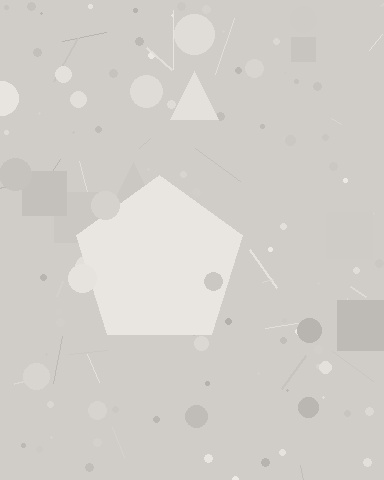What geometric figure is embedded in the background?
A pentagon is embedded in the background.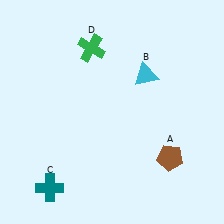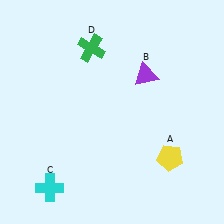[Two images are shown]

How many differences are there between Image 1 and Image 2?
There are 3 differences between the two images.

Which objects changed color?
A changed from brown to yellow. B changed from cyan to purple. C changed from teal to cyan.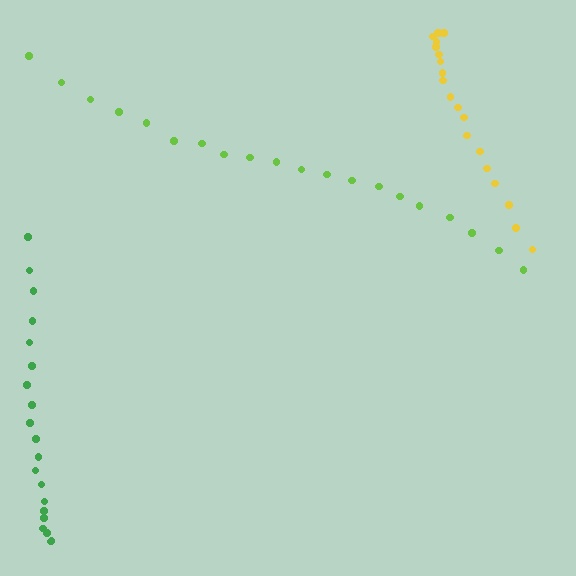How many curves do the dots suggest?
There are 3 distinct paths.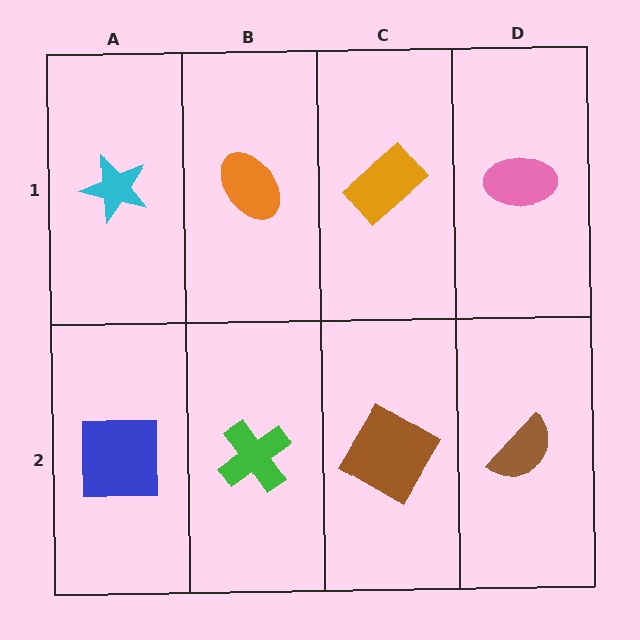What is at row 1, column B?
An orange ellipse.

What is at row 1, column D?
A pink ellipse.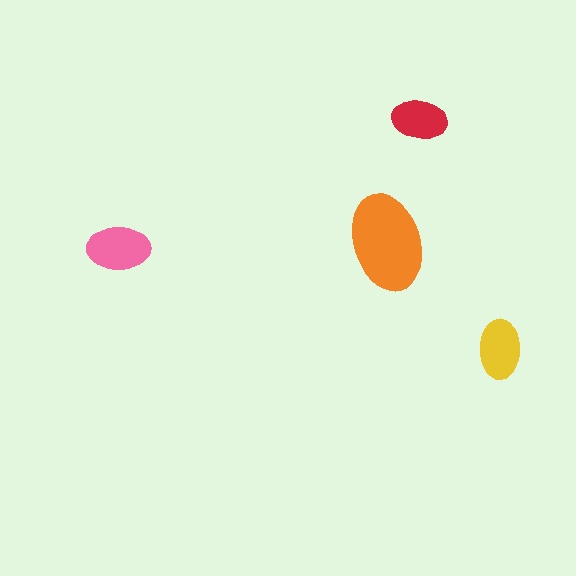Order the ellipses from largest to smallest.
the orange one, the pink one, the yellow one, the red one.